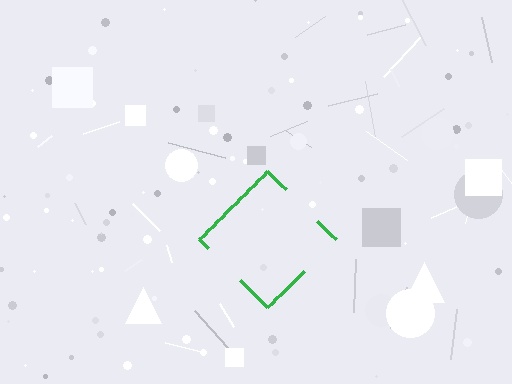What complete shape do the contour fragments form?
The contour fragments form a diamond.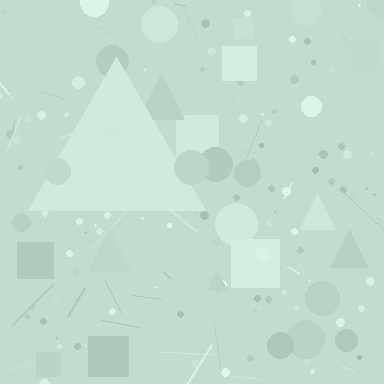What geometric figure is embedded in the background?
A triangle is embedded in the background.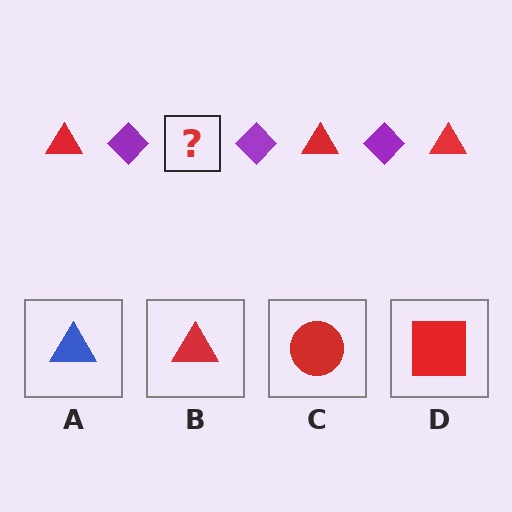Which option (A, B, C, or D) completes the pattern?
B.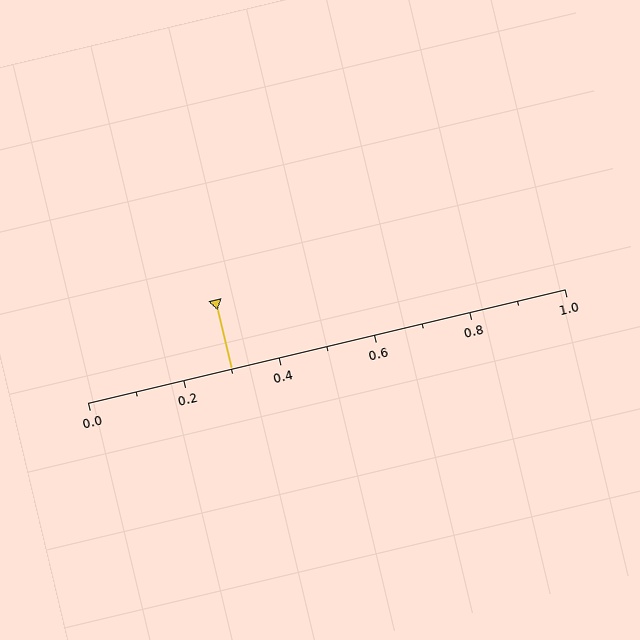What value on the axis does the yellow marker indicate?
The marker indicates approximately 0.3.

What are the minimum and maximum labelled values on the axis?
The axis runs from 0.0 to 1.0.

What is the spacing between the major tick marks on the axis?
The major ticks are spaced 0.2 apart.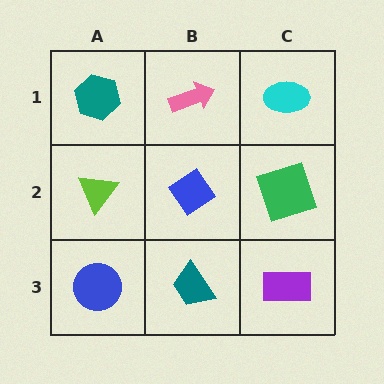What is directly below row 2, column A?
A blue circle.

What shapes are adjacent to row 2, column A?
A teal hexagon (row 1, column A), a blue circle (row 3, column A), a blue diamond (row 2, column B).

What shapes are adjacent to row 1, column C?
A green square (row 2, column C), a pink arrow (row 1, column B).